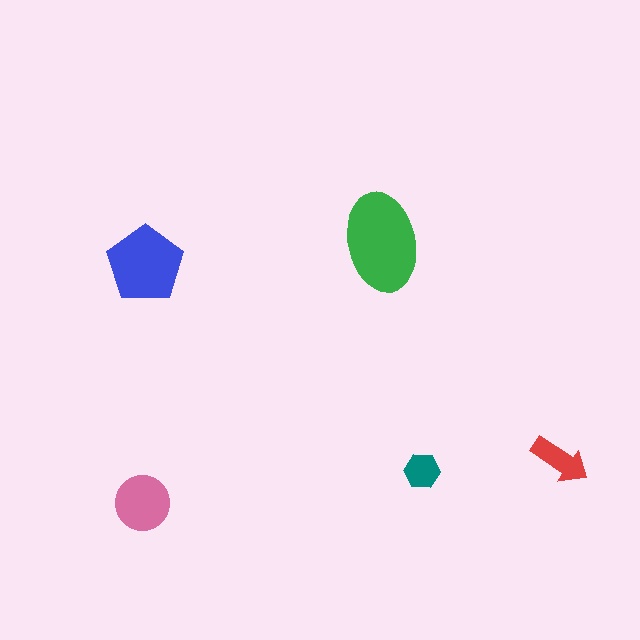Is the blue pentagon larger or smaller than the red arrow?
Larger.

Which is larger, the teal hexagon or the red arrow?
The red arrow.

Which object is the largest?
The green ellipse.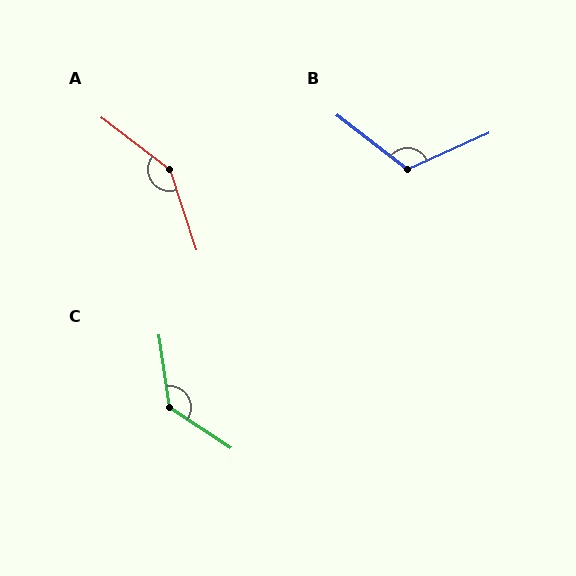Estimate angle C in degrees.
Approximately 132 degrees.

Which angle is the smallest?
B, at approximately 118 degrees.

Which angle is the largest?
A, at approximately 145 degrees.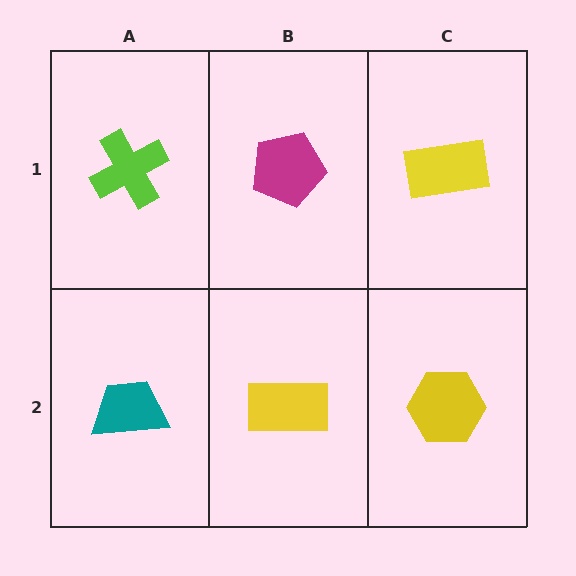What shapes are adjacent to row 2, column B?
A magenta pentagon (row 1, column B), a teal trapezoid (row 2, column A), a yellow hexagon (row 2, column C).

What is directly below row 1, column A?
A teal trapezoid.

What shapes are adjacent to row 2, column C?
A yellow rectangle (row 1, column C), a yellow rectangle (row 2, column B).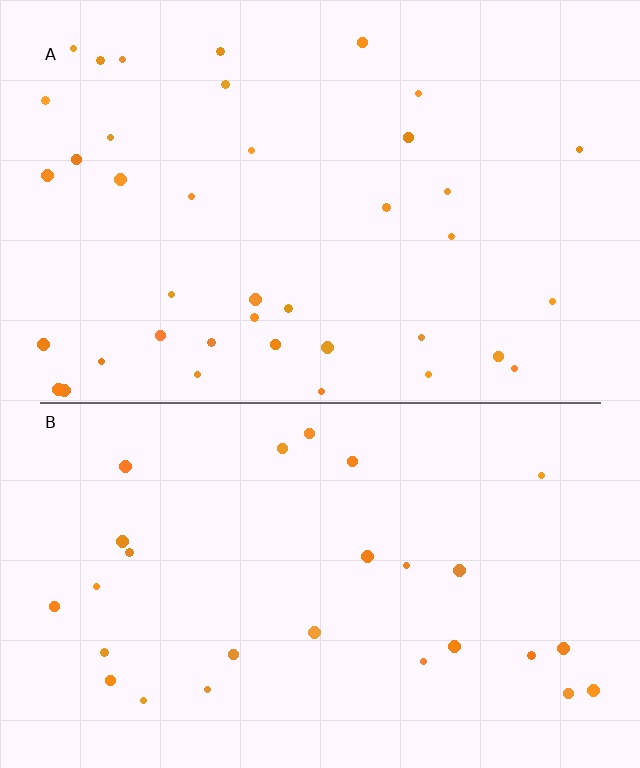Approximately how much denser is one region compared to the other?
Approximately 1.4× — region A over region B.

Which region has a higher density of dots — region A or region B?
A (the top).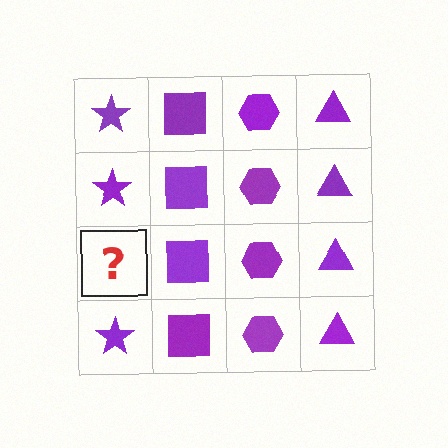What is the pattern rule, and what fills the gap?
The rule is that each column has a consistent shape. The gap should be filled with a purple star.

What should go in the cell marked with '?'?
The missing cell should contain a purple star.